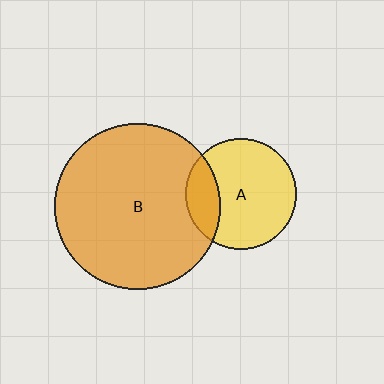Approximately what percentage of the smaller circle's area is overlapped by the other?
Approximately 20%.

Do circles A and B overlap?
Yes.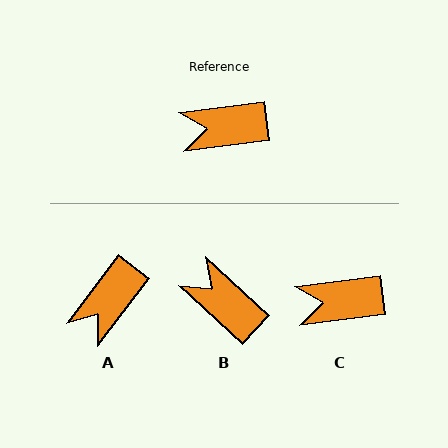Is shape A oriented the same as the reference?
No, it is off by about 45 degrees.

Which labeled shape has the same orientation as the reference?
C.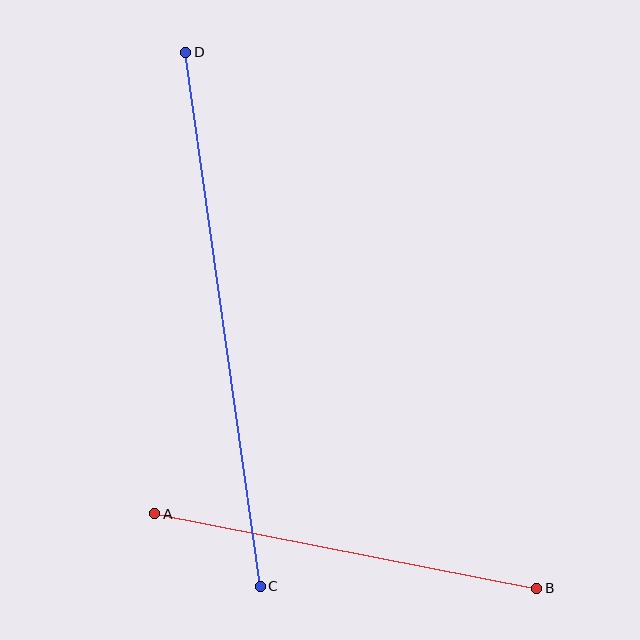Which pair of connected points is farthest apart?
Points C and D are farthest apart.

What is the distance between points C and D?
The distance is approximately 539 pixels.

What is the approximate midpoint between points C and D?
The midpoint is at approximately (223, 319) pixels.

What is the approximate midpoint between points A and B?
The midpoint is at approximately (346, 551) pixels.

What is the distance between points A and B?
The distance is approximately 389 pixels.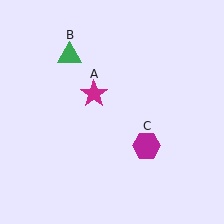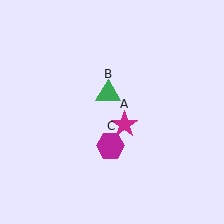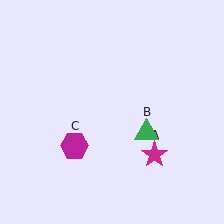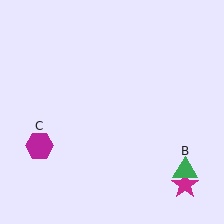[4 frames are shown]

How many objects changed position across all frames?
3 objects changed position: magenta star (object A), green triangle (object B), magenta hexagon (object C).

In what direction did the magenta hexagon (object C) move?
The magenta hexagon (object C) moved left.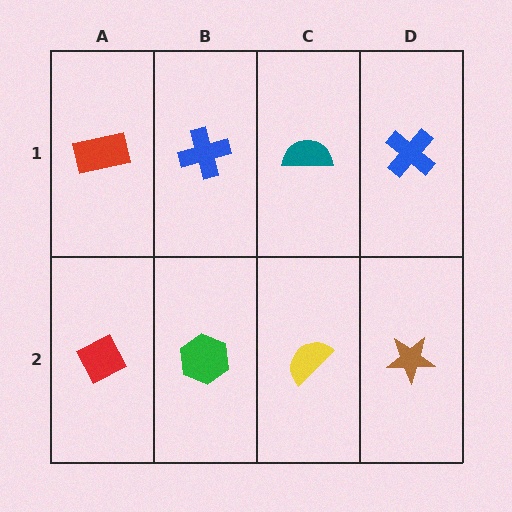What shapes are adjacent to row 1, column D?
A brown star (row 2, column D), a teal semicircle (row 1, column C).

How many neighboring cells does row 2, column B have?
3.